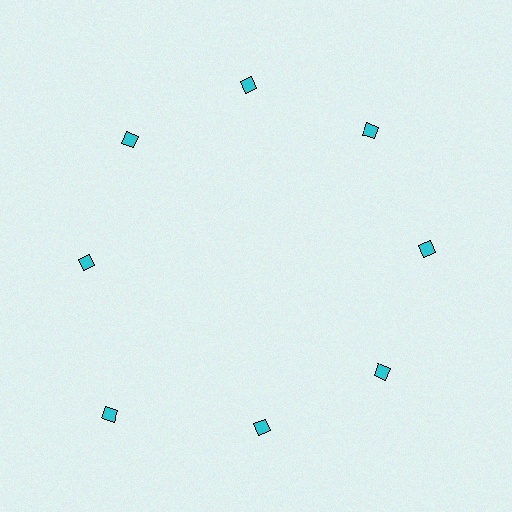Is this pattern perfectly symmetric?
No. The 8 cyan diamonds are arranged in a ring, but one element near the 8 o'clock position is pushed outward from the center, breaking the 8-fold rotational symmetry.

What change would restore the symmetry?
The symmetry would be restored by moving it inward, back onto the ring so that all 8 diamonds sit at equal angles and equal distance from the center.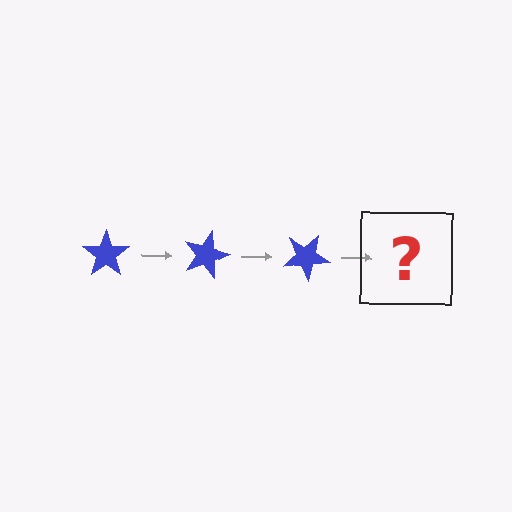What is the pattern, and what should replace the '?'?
The pattern is that the star rotates 15 degrees each step. The '?' should be a blue star rotated 45 degrees.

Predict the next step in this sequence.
The next step is a blue star rotated 45 degrees.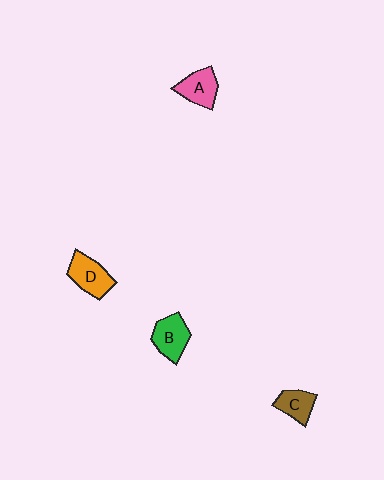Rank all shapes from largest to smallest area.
From largest to smallest: D (orange), B (green), A (pink), C (brown).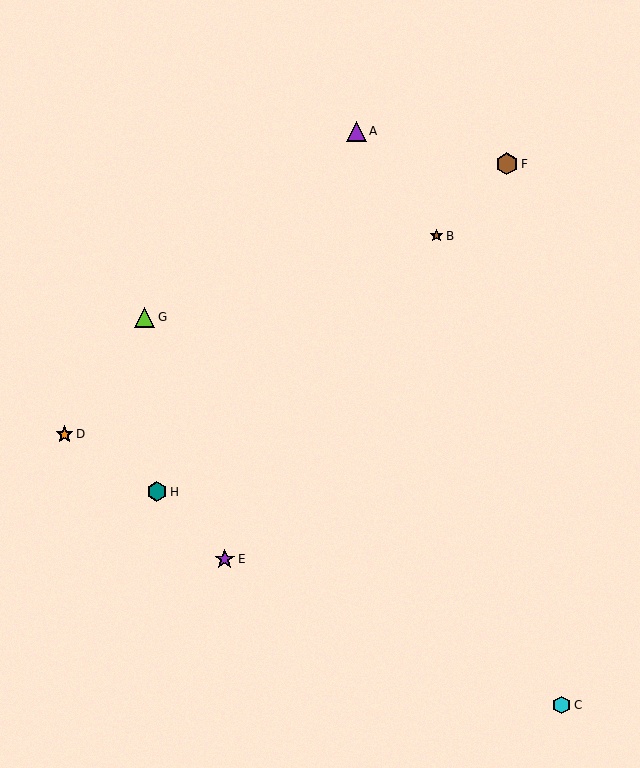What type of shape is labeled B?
Shape B is a brown star.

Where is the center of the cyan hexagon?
The center of the cyan hexagon is at (562, 705).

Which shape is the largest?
The brown hexagon (labeled F) is the largest.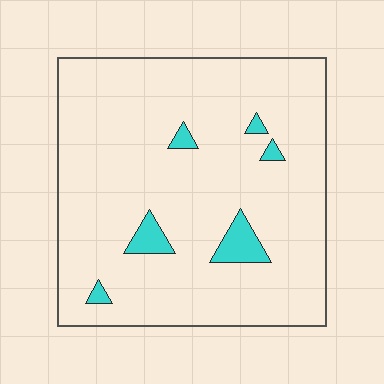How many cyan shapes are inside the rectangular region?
6.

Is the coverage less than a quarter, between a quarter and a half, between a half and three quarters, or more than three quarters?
Less than a quarter.